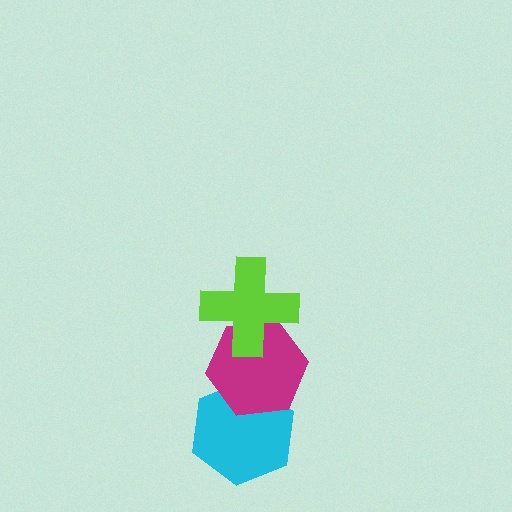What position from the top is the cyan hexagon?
The cyan hexagon is 3rd from the top.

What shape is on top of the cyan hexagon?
The magenta hexagon is on top of the cyan hexagon.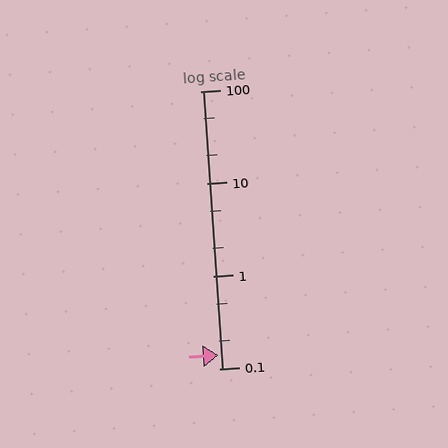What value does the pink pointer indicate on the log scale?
The pointer indicates approximately 0.14.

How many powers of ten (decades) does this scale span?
The scale spans 3 decades, from 0.1 to 100.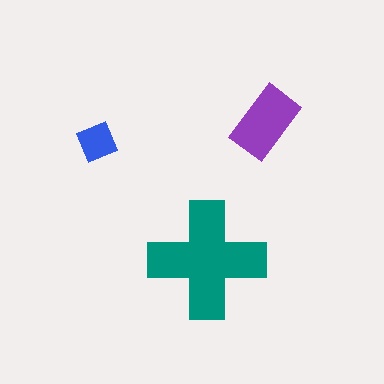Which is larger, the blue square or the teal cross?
The teal cross.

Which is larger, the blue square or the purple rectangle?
The purple rectangle.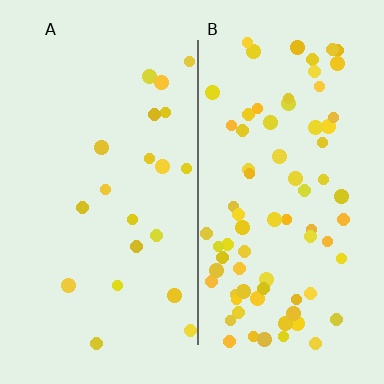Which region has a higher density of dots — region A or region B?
B (the right).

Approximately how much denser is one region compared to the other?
Approximately 3.7× — region B over region A.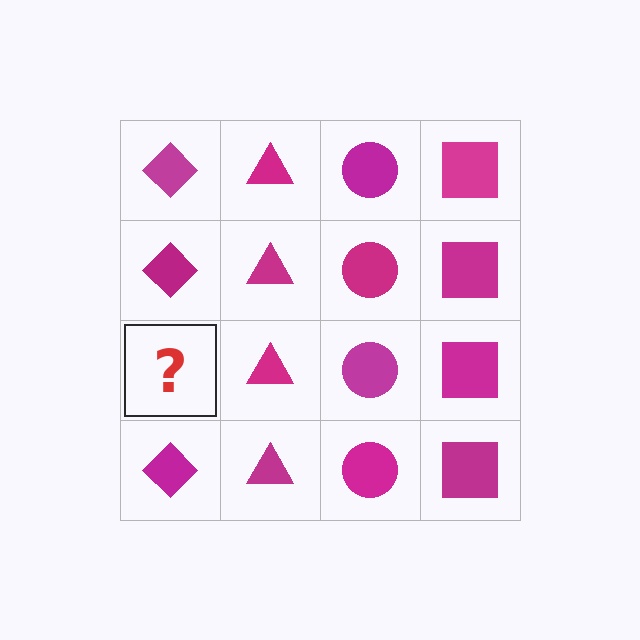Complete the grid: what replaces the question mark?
The question mark should be replaced with a magenta diamond.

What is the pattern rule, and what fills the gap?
The rule is that each column has a consistent shape. The gap should be filled with a magenta diamond.